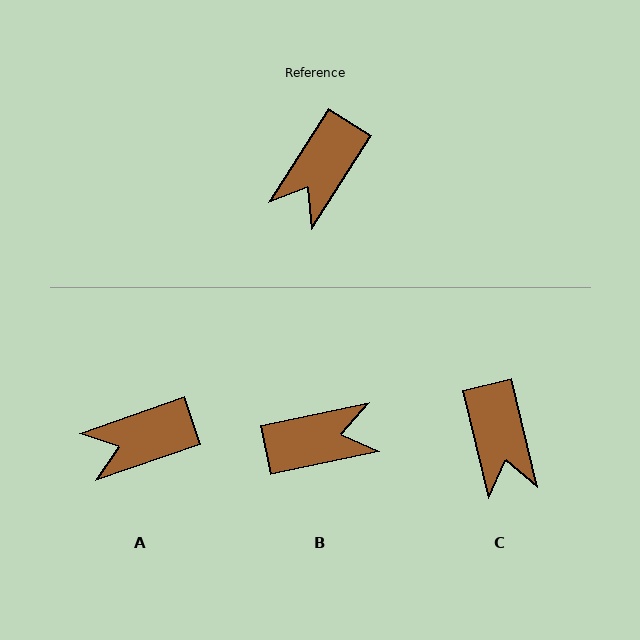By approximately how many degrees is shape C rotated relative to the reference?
Approximately 46 degrees counter-clockwise.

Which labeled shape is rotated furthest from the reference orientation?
B, about 135 degrees away.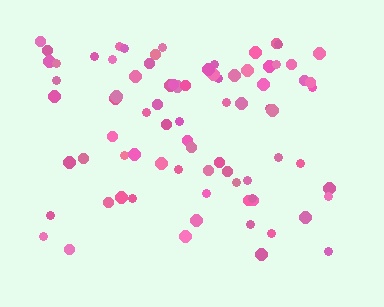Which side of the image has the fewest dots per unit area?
The bottom.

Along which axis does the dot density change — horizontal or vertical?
Vertical.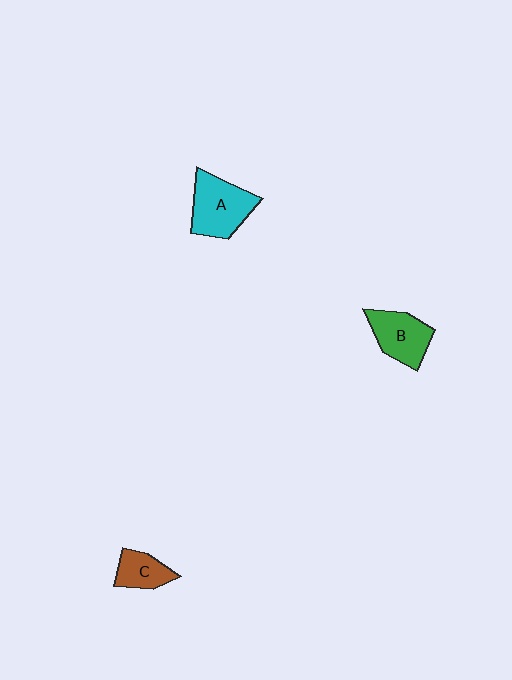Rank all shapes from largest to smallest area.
From largest to smallest: A (cyan), B (green), C (brown).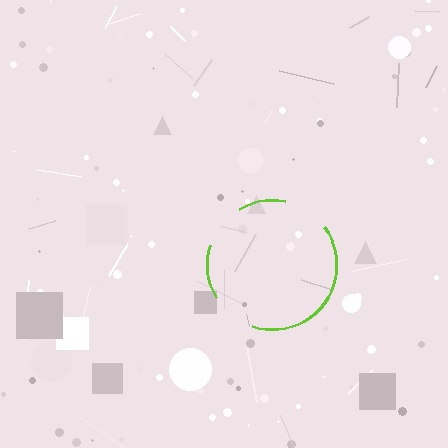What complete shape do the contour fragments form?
The contour fragments form a circle.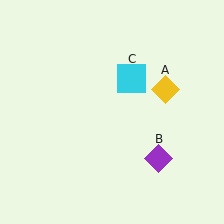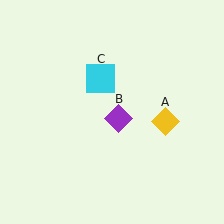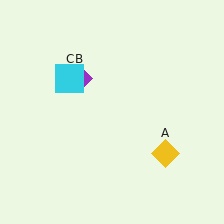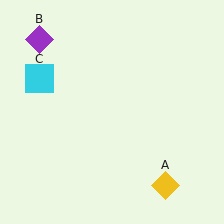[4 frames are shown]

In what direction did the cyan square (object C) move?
The cyan square (object C) moved left.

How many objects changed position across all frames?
3 objects changed position: yellow diamond (object A), purple diamond (object B), cyan square (object C).